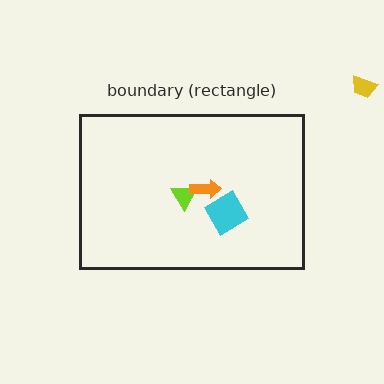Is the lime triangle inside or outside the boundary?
Inside.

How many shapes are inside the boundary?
3 inside, 1 outside.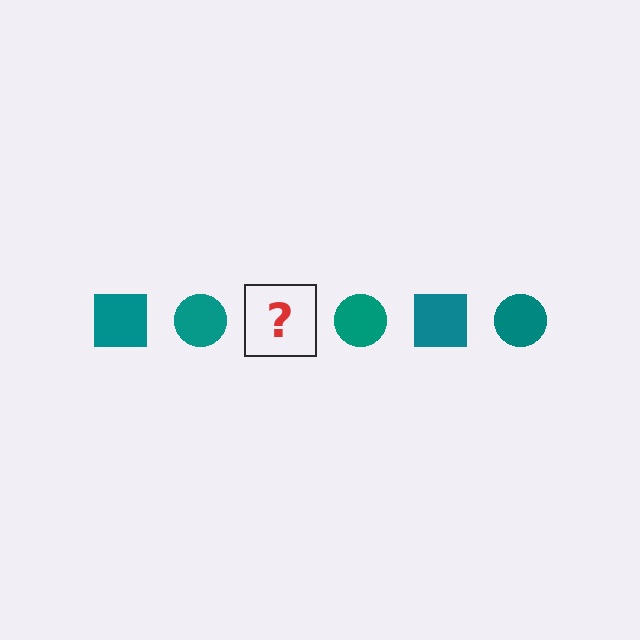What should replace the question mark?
The question mark should be replaced with a teal square.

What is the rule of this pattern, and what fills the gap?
The rule is that the pattern cycles through square, circle shapes in teal. The gap should be filled with a teal square.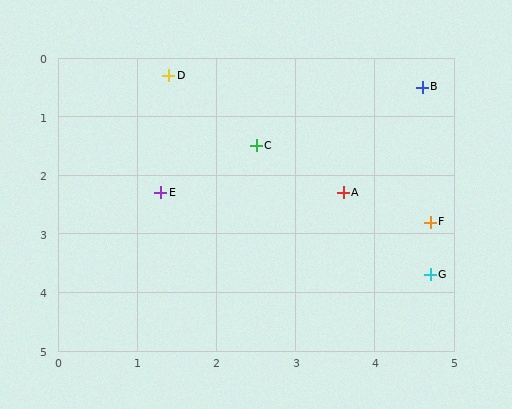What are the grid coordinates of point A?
Point A is at approximately (3.6, 2.3).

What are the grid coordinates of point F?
Point F is at approximately (4.7, 2.8).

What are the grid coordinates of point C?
Point C is at approximately (2.5, 1.5).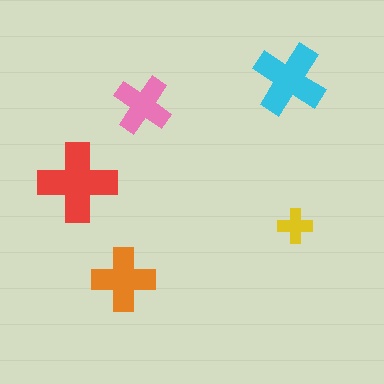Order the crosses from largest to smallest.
the red one, the cyan one, the orange one, the pink one, the yellow one.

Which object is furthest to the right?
The yellow cross is rightmost.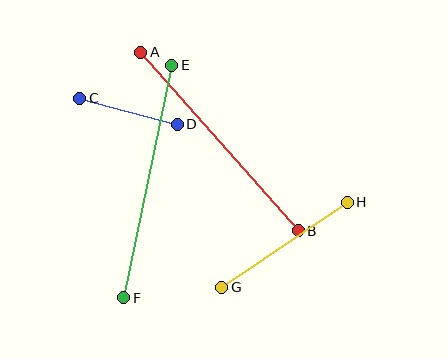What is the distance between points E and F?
The distance is approximately 237 pixels.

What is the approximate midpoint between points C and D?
The midpoint is at approximately (128, 111) pixels.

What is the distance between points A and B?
The distance is approximately 238 pixels.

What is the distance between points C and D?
The distance is approximately 101 pixels.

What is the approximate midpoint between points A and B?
The midpoint is at approximately (219, 141) pixels.